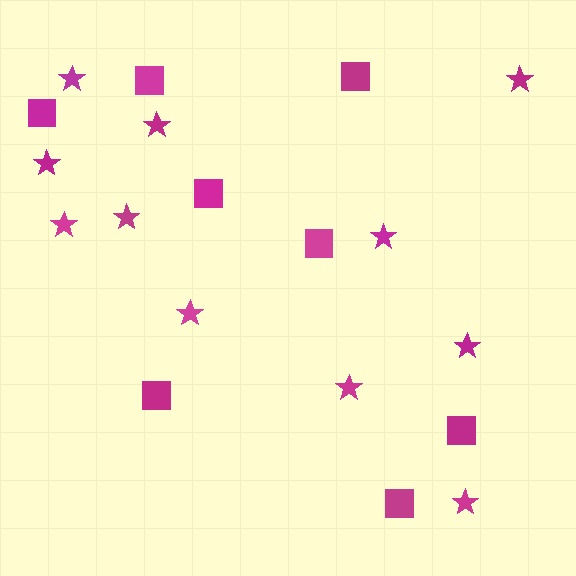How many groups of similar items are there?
There are 2 groups: one group of stars (11) and one group of squares (8).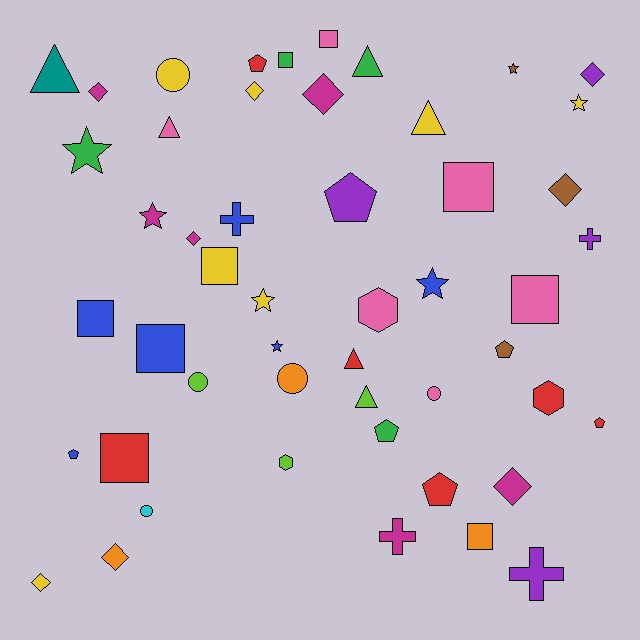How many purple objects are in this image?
There are 4 purple objects.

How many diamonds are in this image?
There are 9 diamonds.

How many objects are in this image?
There are 50 objects.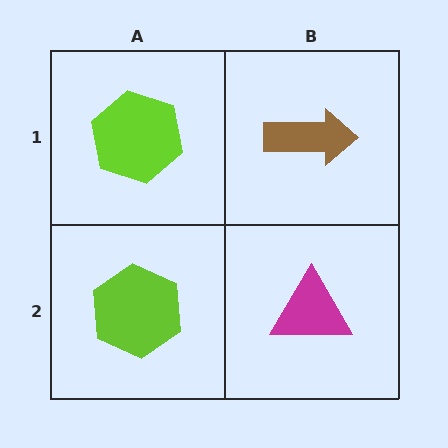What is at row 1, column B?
A brown arrow.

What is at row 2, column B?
A magenta triangle.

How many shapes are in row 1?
2 shapes.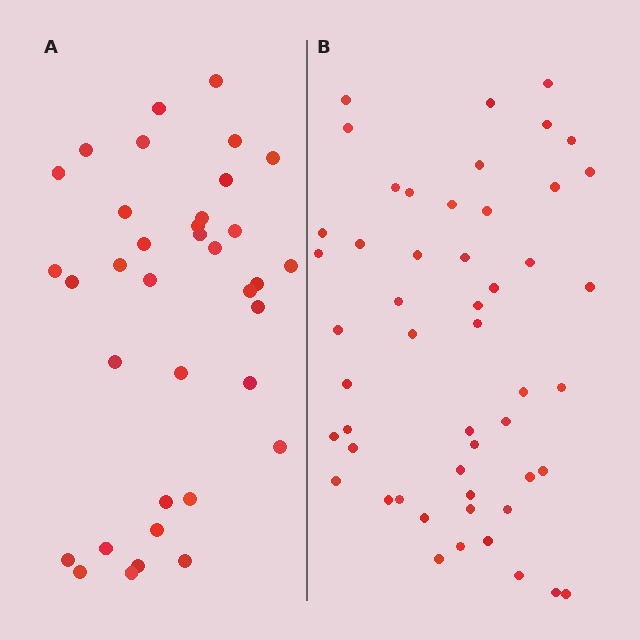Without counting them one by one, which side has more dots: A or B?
Region B (the right region) has more dots.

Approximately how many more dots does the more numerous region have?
Region B has approximately 15 more dots than region A.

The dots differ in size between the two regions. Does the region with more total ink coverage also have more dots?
No. Region A has more total ink coverage because its dots are larger, but region B actually contains more individual dots. Total area can be misleading — the number of items is what matters here.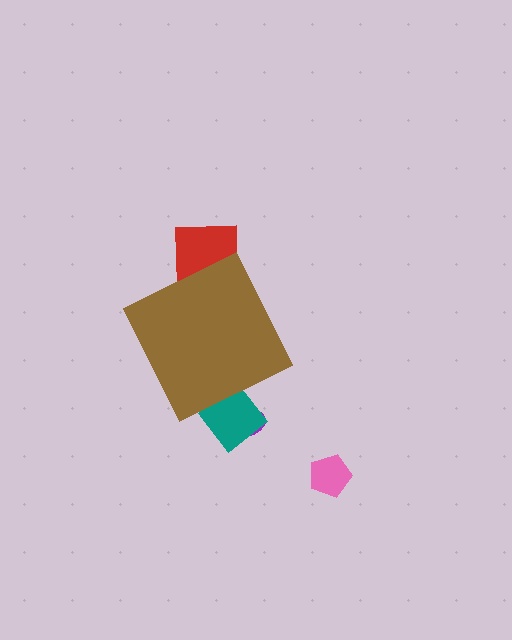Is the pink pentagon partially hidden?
No, the pink pentagon is fully visible.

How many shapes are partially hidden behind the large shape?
3 shapes are partially hidden.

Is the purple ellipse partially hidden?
Yes, the purple ellipse is partially hidden behind the brown diamond.